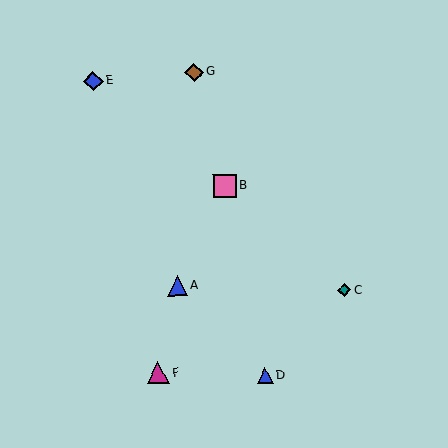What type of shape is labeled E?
Shape E is a blue diamond.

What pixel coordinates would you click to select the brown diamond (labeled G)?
Click at (194, 72) to select the brown diamond G.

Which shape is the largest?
The pink square (labeled B) is the largest.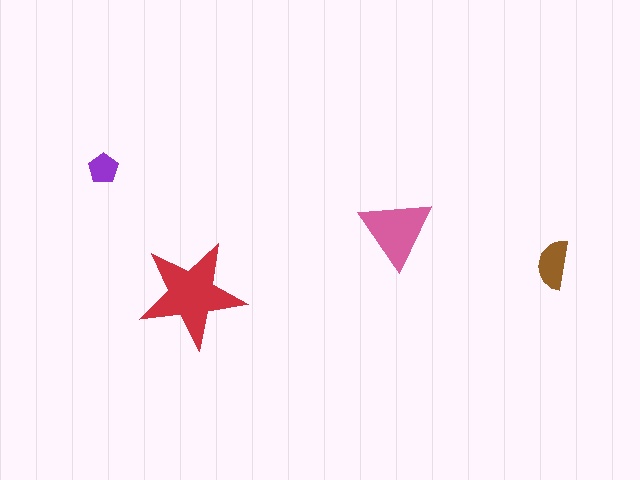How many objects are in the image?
There are 4 objects in the image.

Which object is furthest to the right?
The brown semicircle is rightmost.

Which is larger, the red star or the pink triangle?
The red star.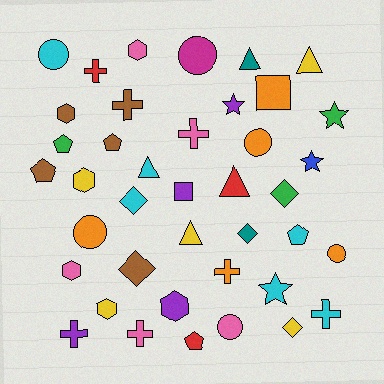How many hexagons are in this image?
There are 6 hexagons.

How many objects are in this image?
There are 40 objects.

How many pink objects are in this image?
There are 5 pink objects.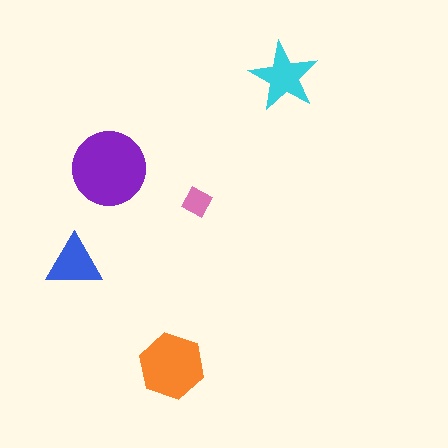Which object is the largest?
The purple circle.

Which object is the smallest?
The pink diamond.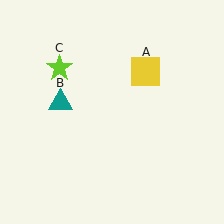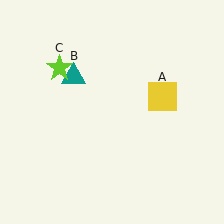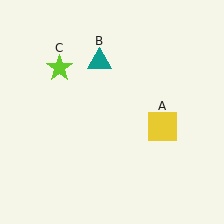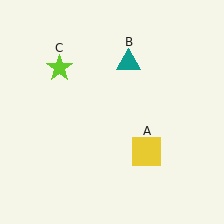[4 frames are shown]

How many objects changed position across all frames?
2 objects changed position: yellow square (object A), teal triangle (object B).